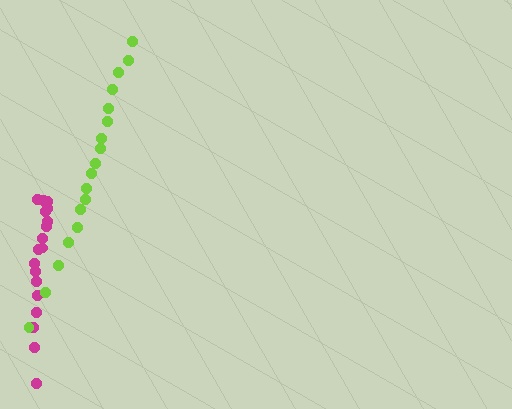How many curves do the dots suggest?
There are 2 distinct paths.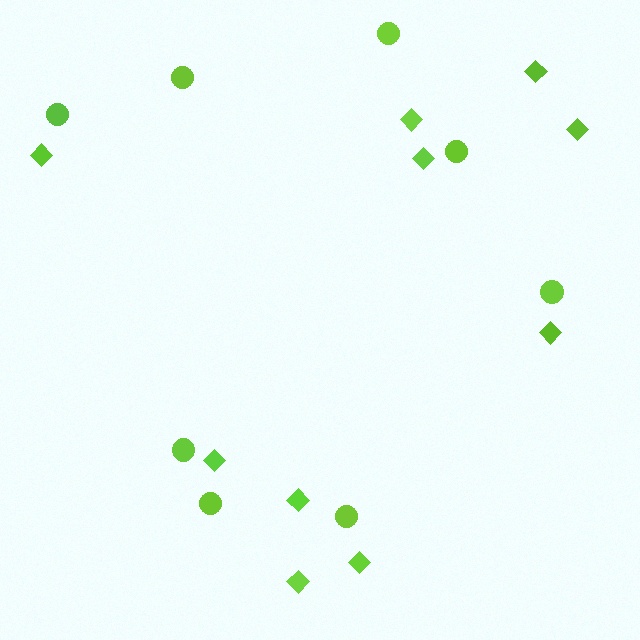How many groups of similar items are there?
There are 2 groups: one group of circles (8) and one group of diamonds (10).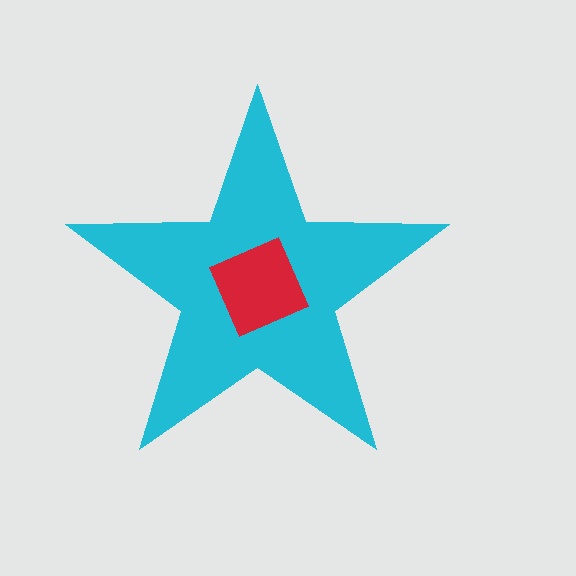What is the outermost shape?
The cyan star.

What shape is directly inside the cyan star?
The red square.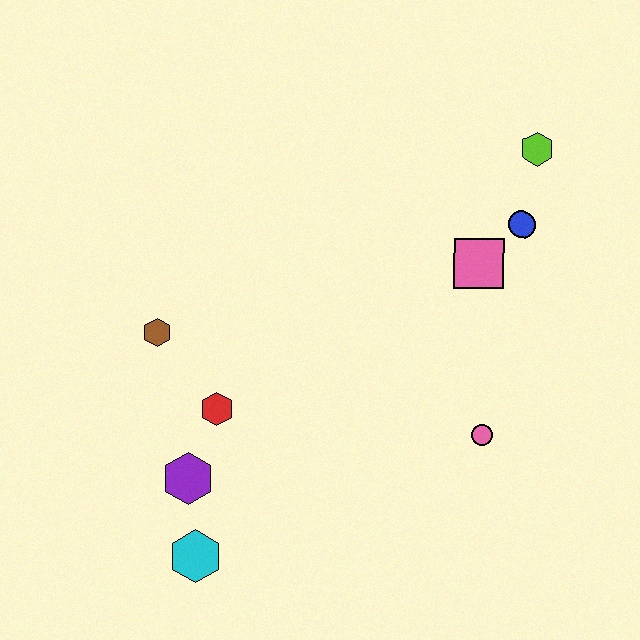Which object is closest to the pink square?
The blue circle is closest to the pink square.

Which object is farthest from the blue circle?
The cyan hexagon is farthest from the blue circle.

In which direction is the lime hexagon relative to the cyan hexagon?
The lime hexagon is above the cyan hexagon.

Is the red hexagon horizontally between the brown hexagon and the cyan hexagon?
No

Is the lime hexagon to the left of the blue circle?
No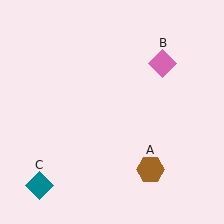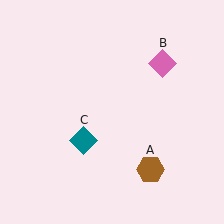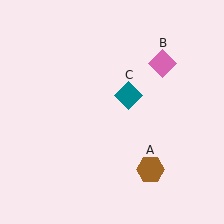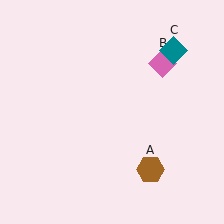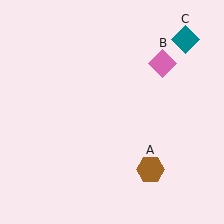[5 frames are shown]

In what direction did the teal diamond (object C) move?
The teal diamond (object C) moved up and to the right.